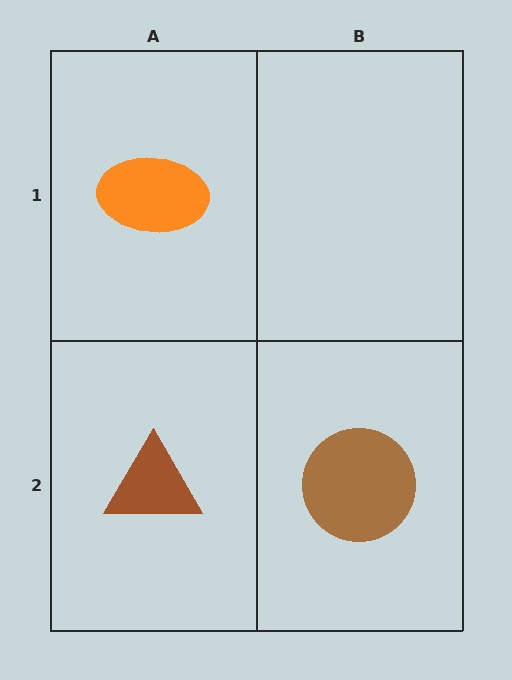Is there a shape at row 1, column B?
No, that cell is empty.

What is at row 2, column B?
A brown circle.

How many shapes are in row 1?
1 shape.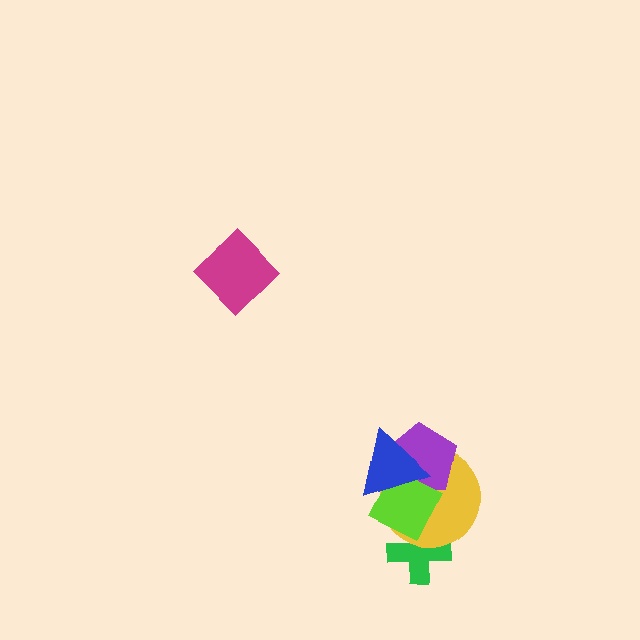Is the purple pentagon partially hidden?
Yes, it is partially covered by another shape.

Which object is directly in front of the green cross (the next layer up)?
The yellow circle is directly in front of the green cross.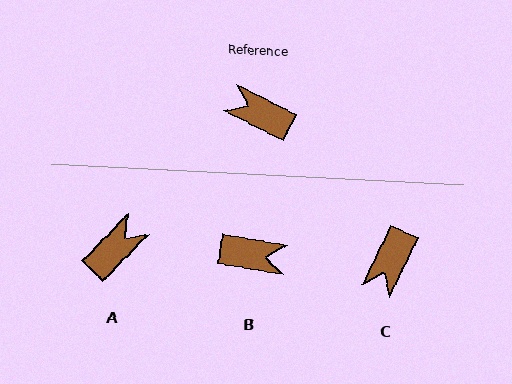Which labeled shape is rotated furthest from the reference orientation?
B, about 162 degrees away.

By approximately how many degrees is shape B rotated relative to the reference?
Approximately 162 degrees clockwise.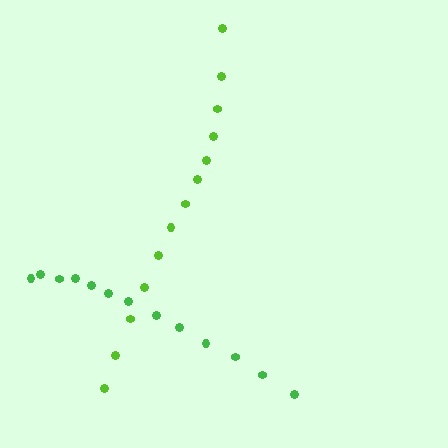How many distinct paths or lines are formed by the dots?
There are 2 distinct paths.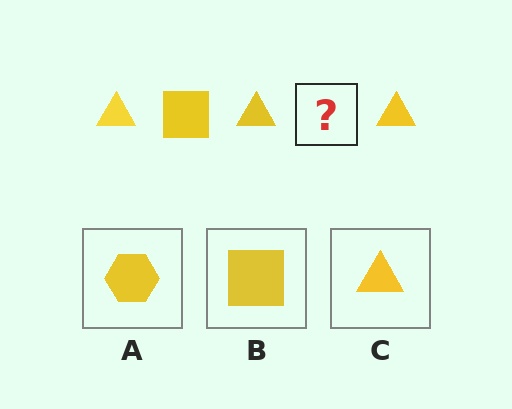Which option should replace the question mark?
Option B.